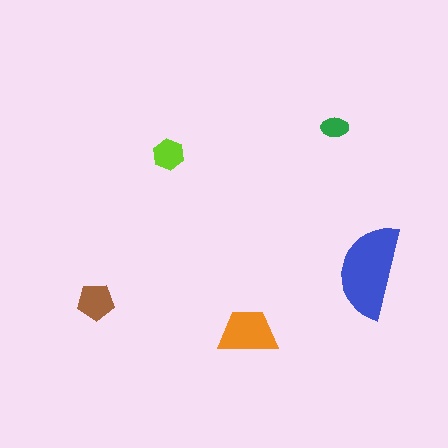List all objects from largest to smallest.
The blue semicircle, the orange trapezoid, the brown pentagon, the lime hexagon, the green ellipse.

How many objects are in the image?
There are 5 objects in the image.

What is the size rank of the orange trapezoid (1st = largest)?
2nd.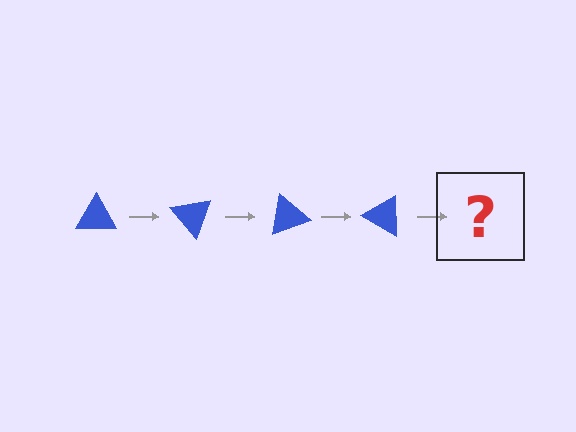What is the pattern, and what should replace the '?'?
The pattern is that the triangle rotates 50 degrees each step. The '?' should be a blue triangle rotated 200 degrees.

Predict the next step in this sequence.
The next step is a blue triangle rotated 200 degrees.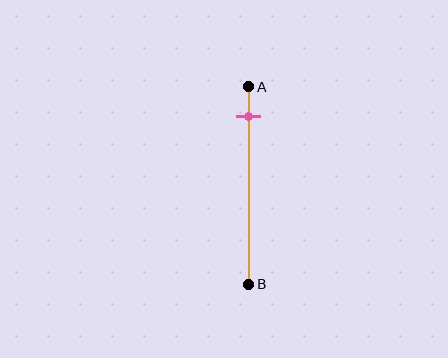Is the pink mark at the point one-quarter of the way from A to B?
No, the mark is at about 15% from A, not at the 25% one-quarter point.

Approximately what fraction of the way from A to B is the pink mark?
The pink mark is approximately 15% of the way from A to B.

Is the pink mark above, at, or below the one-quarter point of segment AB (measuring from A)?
The pink mark is above the one-quarter point of segment AB.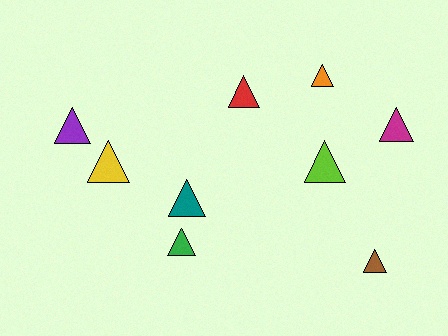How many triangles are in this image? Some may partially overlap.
There are 9 triangles.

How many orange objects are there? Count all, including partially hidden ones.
There is 1 orange object.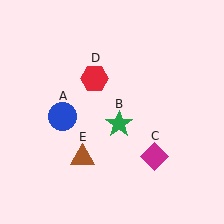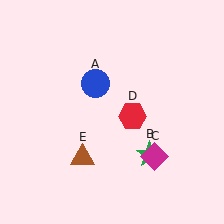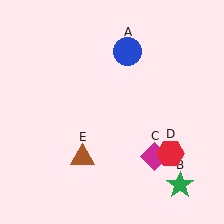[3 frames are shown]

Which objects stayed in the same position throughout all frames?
Magenta diamond (object C) and brown triangle (object E) remained stationary.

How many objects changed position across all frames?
3 objects changed position: blue circle (object A), green star (object B), red hexagon (object D).